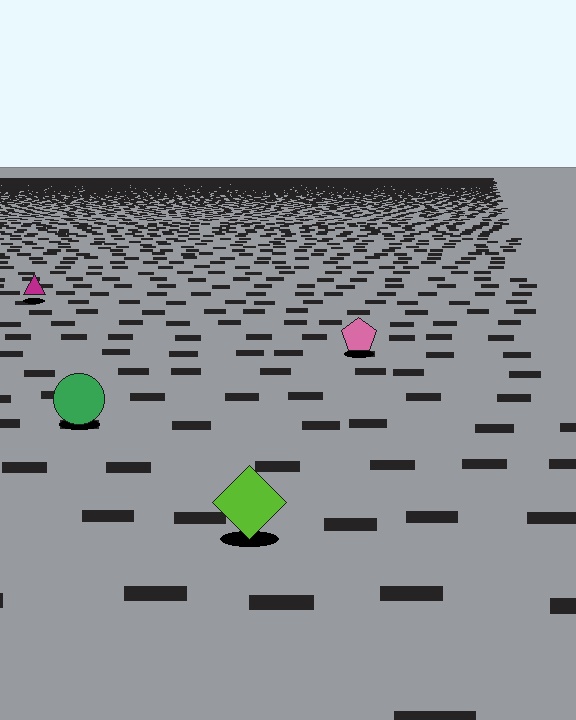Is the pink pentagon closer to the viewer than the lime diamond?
No. The lime diamond is closer — you can tell from the texture gradient: the ground texture is coarser near it.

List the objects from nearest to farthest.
From nearest to farthest: the lime diamond, the green circle, the pink pentagon, the magenta triangle.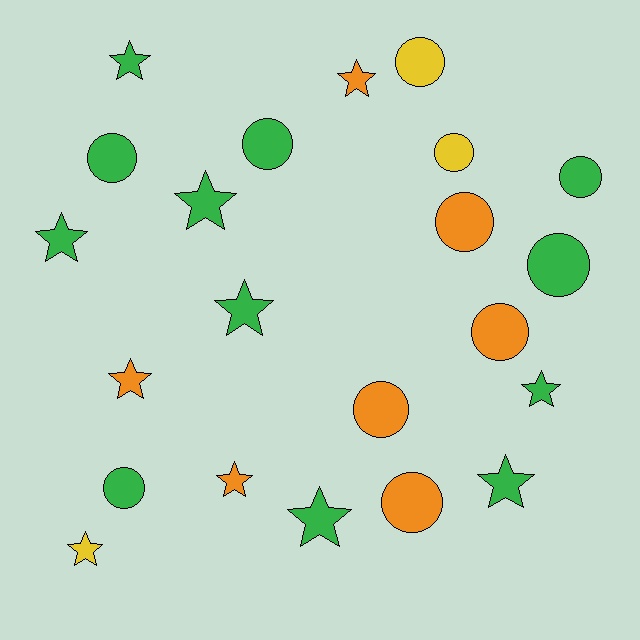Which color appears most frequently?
Green, with 12 objects.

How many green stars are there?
There are 7 green stars.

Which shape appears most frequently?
Star, with 11 objects.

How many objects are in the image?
There are 22 objects.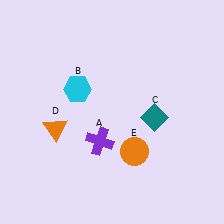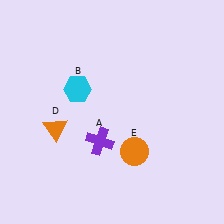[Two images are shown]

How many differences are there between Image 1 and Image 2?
There is 1 difference between the two images.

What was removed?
The teal diamond (C) was removed in Image 2.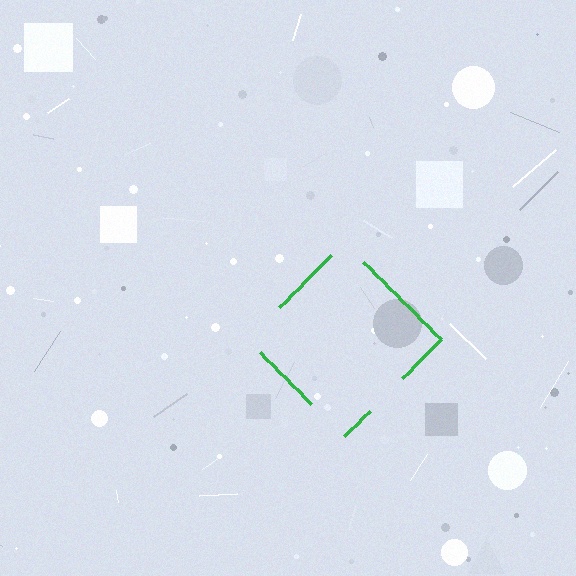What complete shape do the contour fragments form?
The contour fragments form a diamond.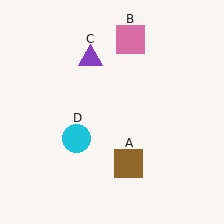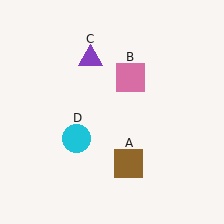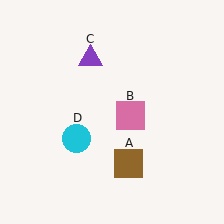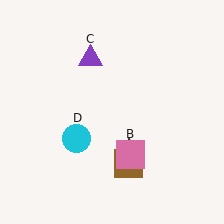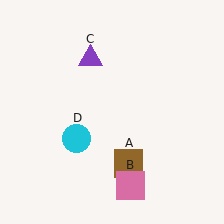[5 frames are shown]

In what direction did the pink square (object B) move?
The pink square (object B) moved down.